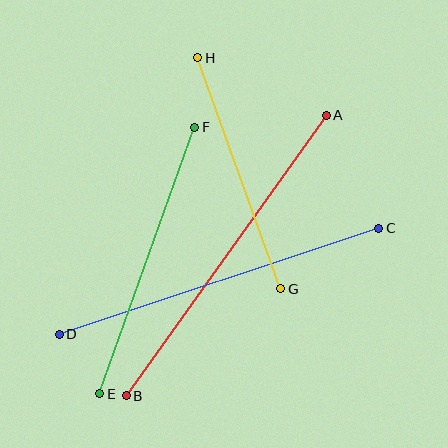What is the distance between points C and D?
The distance is approximately 336 pixels.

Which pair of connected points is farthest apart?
Points A and B are farthest apart.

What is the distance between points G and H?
The distance is approximately 246 pixels.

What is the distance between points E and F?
The distance is approximately 283 pixels.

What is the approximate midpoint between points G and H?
The midpoint is at approximately (239, 173) pixels.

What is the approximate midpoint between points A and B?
The midpoint is at approximately (226, 255) pixels.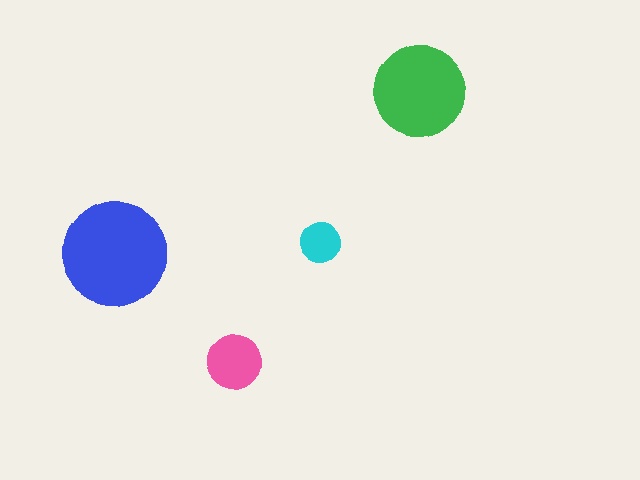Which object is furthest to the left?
The blue circle is leftmost.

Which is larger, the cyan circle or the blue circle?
The blue one.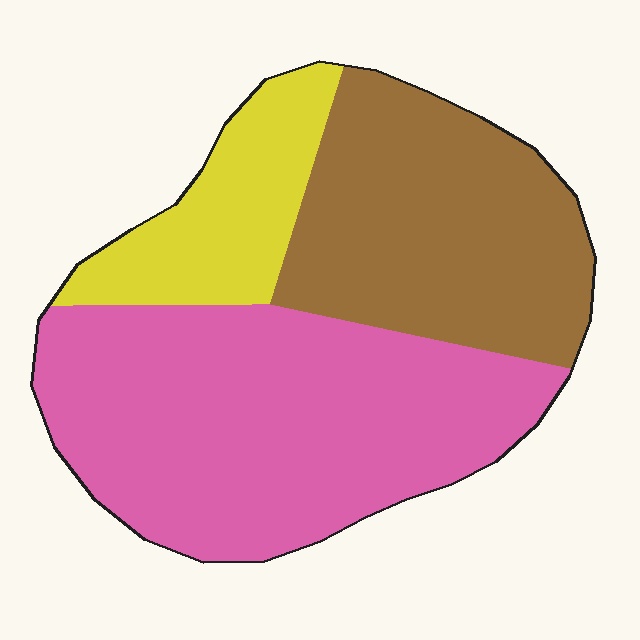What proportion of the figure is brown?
Brown takes up between a third and a half of the figure.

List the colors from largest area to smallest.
From largest to smallest: pink, brown, yellow.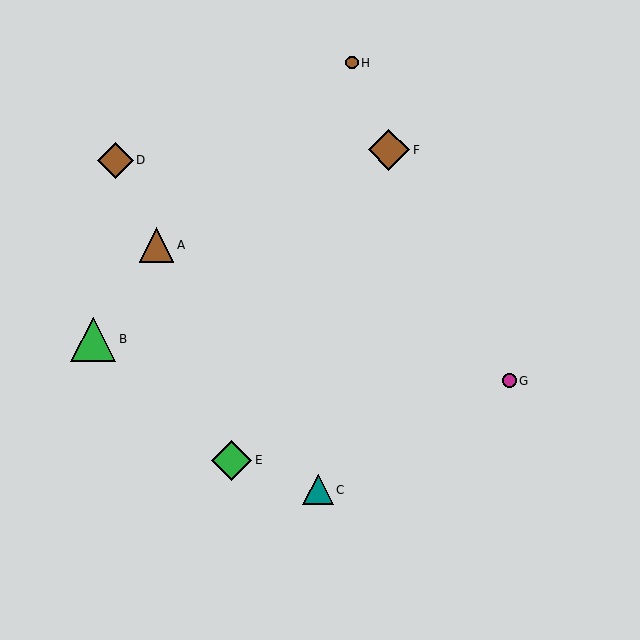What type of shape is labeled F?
Shape F is a brown diamond.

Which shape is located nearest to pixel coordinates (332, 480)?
The teal triangle (labeled C) at (318, 490) is nearest to that location.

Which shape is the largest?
The green triangle (labeled B) is the largest.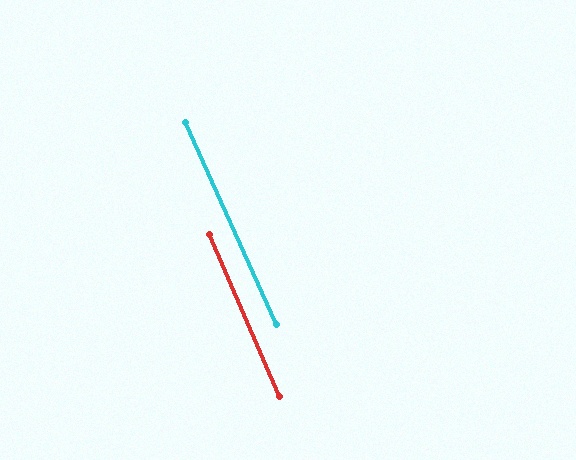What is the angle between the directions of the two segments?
Approximately 1 degree.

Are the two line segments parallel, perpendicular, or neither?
Parallel — their directions differ by only 0.8°.